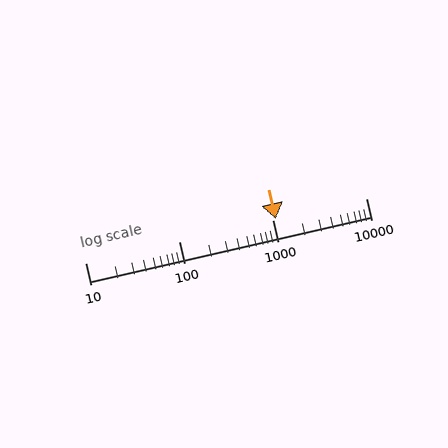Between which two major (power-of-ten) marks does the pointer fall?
The pointer is between 1000 and 10000.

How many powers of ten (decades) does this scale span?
The scale spans 3 decades, from 10 to 10000.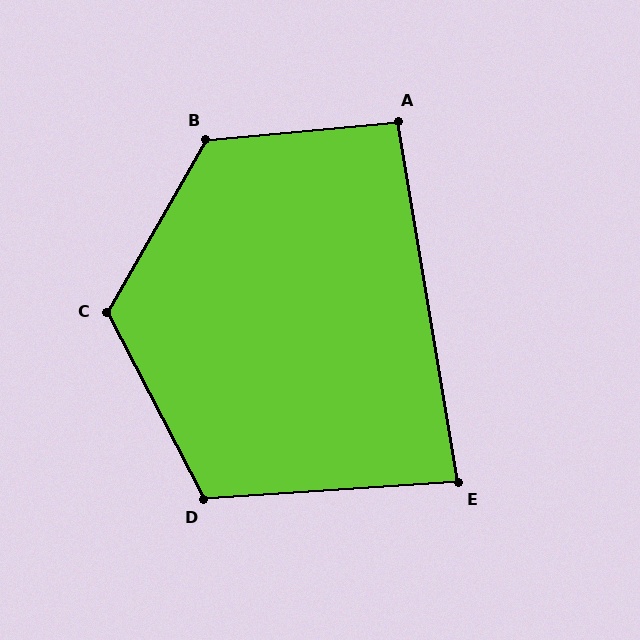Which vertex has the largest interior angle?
B, at approximately 125 degrees.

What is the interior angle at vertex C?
Approximately 123 degrees (obtuse).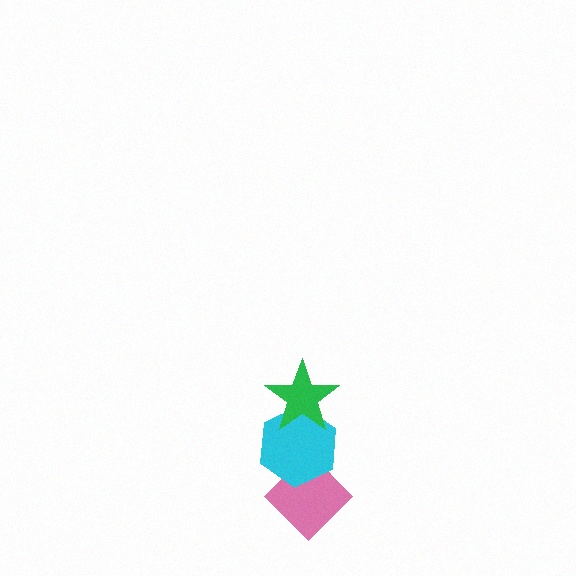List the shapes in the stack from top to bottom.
From top to bottom: the green star, the cyan hexagon, the pink diamond.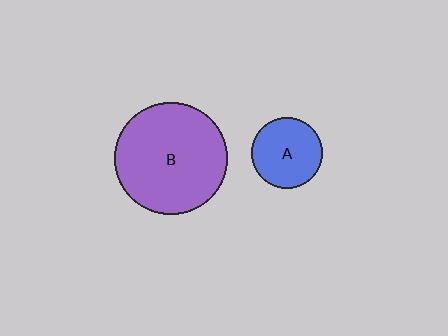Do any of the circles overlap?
No, none of the circles overlap.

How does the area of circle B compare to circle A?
Approximately 2.5 times.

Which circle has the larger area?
Circle B (purple).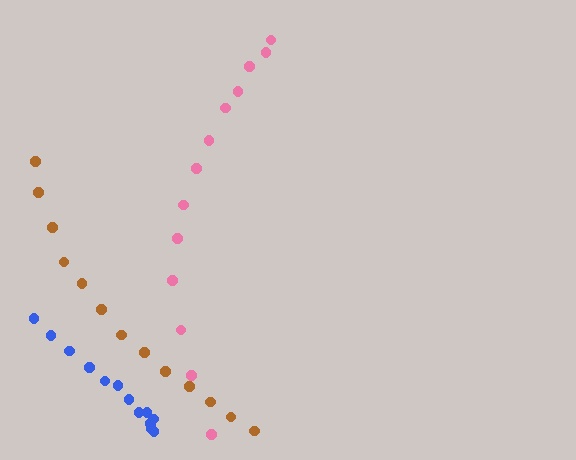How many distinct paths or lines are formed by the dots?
There are 3 distinct paths.